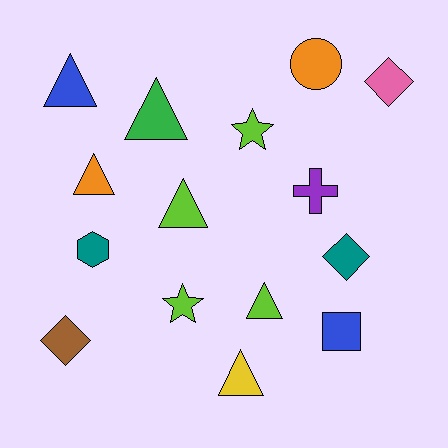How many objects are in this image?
There are 15 objects.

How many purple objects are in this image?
There is 1 purple object.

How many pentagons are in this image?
There are no pentagons.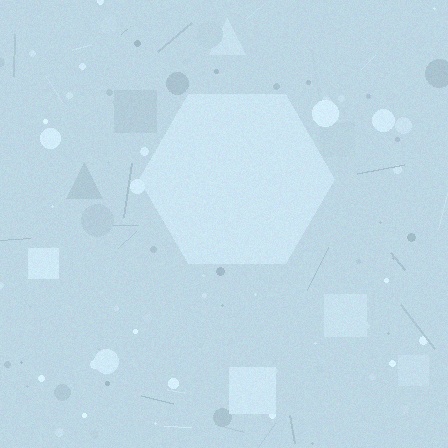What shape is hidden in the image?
A hexagon is hidden in the image.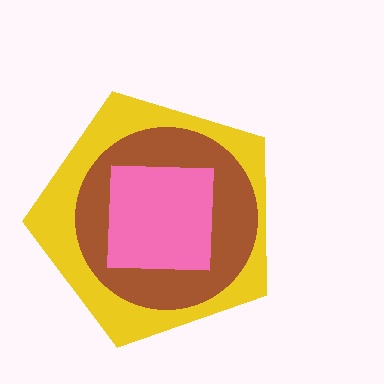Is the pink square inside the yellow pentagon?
Yes.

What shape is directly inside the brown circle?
The pink square.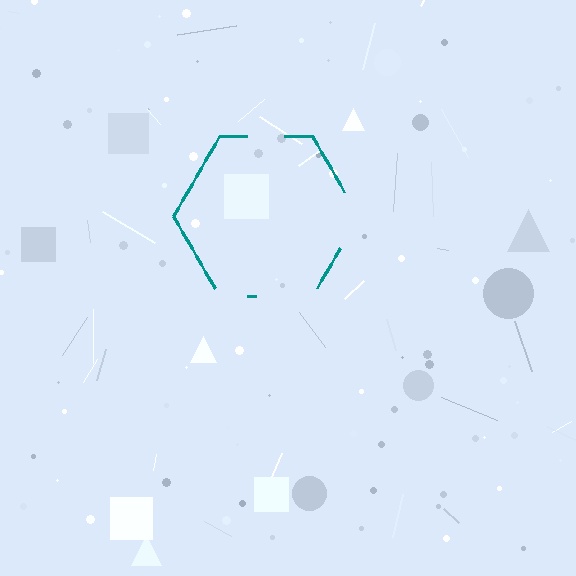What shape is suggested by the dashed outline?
The dashed outline suggests a hexagon.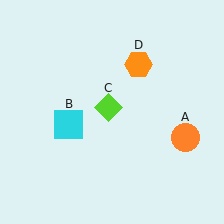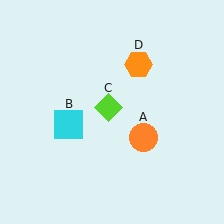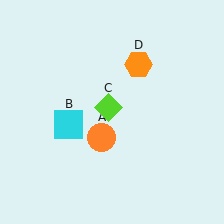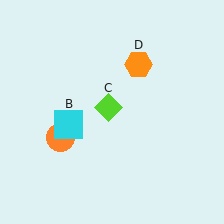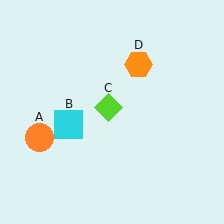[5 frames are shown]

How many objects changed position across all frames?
1 object changed position: orange circle (object A).